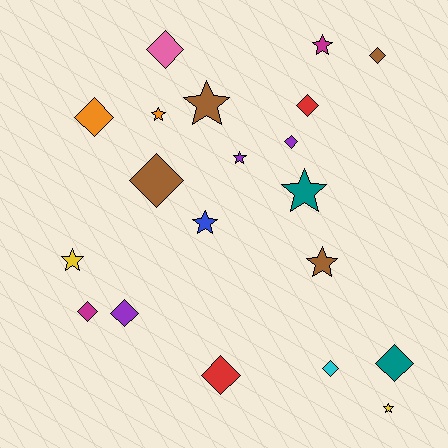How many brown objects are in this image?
There are 4 brown objects.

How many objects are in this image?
There are 20 objects.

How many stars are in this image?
There are 9 stars.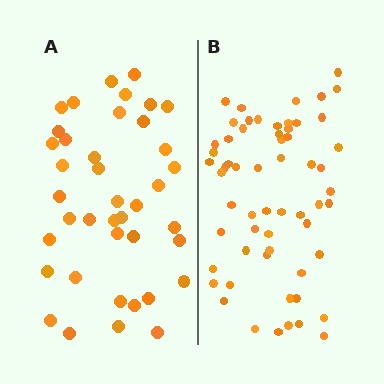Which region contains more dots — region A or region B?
Region B (the right region) has more dots.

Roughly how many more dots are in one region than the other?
Region B has approximately 20 more dots than region A.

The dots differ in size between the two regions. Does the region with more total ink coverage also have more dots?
No. Region A has more total ink coverage because its dots are larger, but region B actually contains more individual dots. Total area can be misleading — the number of items is what matters here.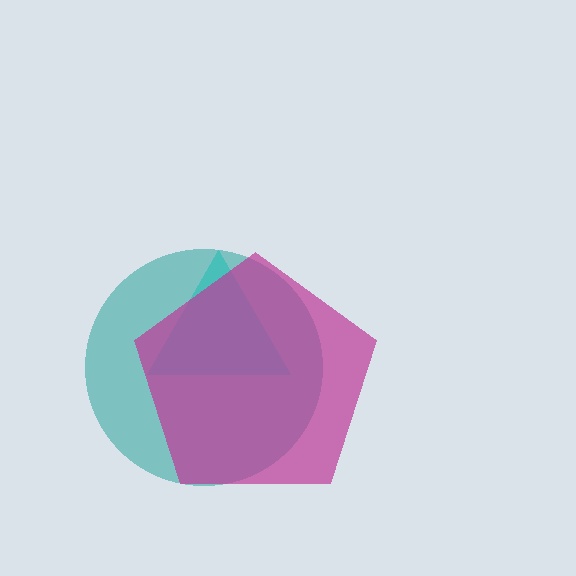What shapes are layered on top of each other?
The layered shapes are: a cyan triangle, a teal circle, a magenta pentagon.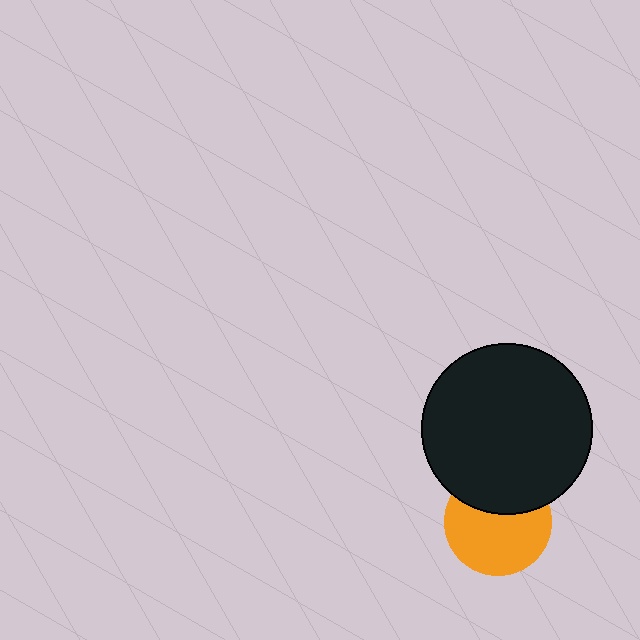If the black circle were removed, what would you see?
You would see the complete orange circle.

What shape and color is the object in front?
The object in front is a black circle.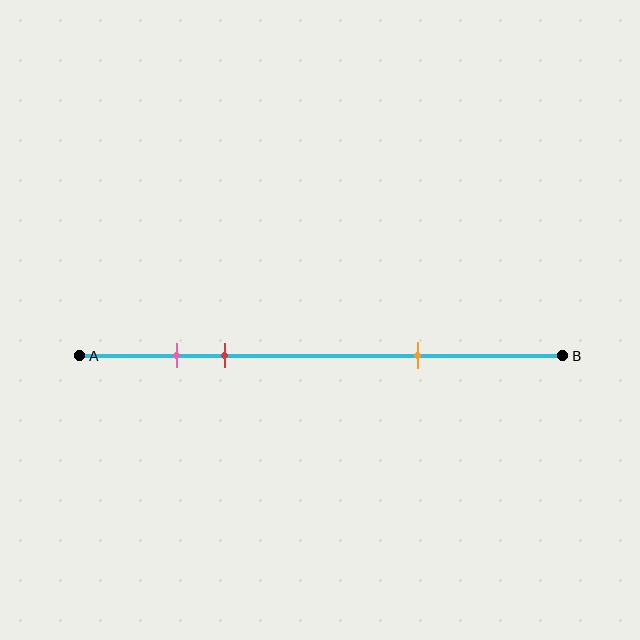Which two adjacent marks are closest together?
The pink and red marks are the closest adjacent pair.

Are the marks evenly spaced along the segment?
No, the marks are not evenly spaced.